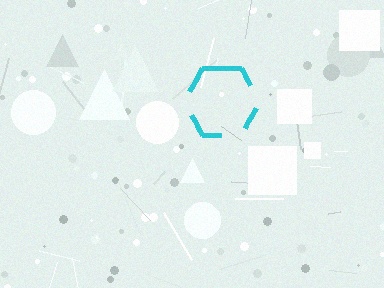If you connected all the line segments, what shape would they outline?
They would outline a hexagon.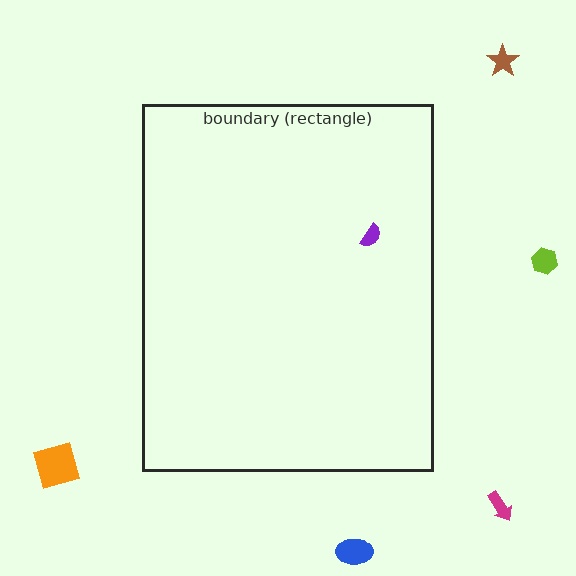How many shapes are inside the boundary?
1 inside, 5 outside.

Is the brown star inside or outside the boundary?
Outside.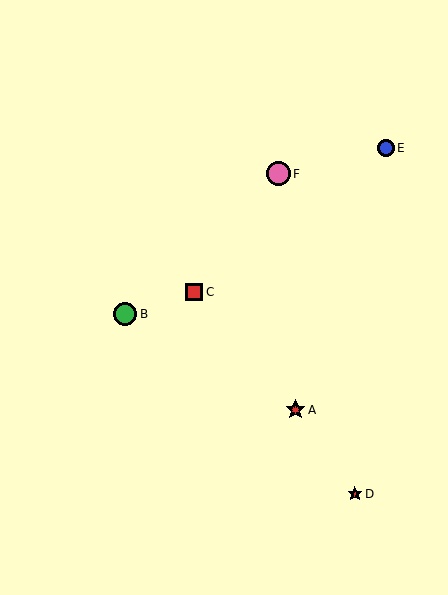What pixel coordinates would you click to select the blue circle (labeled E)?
Click at (386, 148) to select the blue circle E.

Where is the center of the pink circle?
The center of the pink circle is at (278, 174).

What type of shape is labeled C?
Shape C is a red square.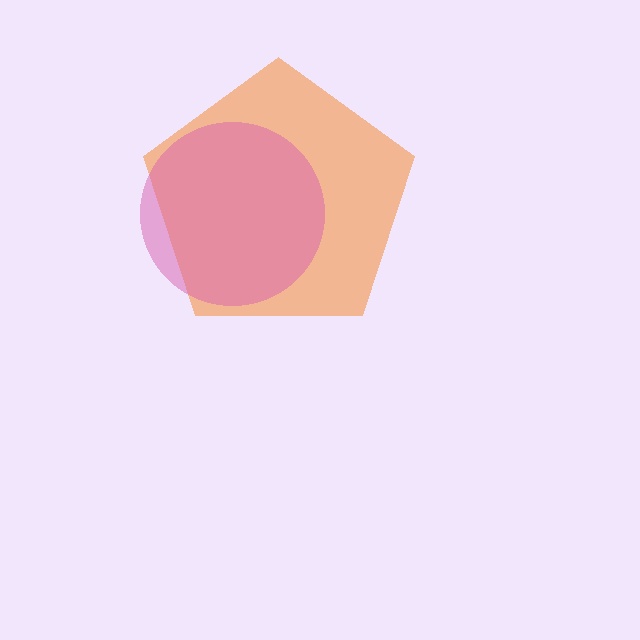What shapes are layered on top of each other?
The layered shapes are: an orange pentagon, a pink circle.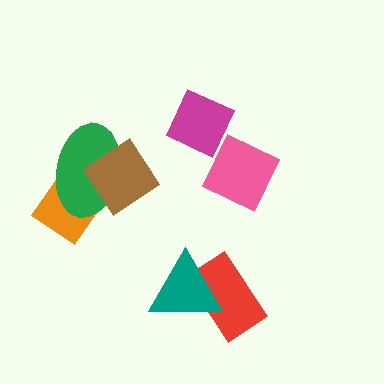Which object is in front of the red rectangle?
The teal triangle is in front of the red rectangle.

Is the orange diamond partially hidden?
Yes, it is partially covered by another shape.